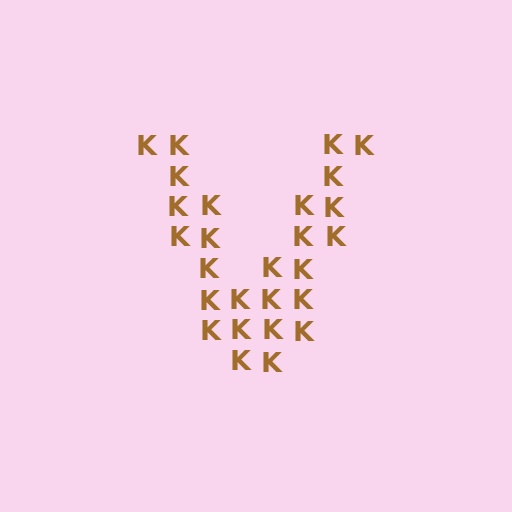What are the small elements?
The small elements are letter K's.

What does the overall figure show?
The overall figure shows the letter V.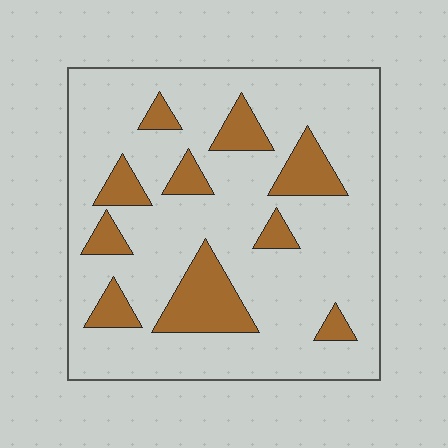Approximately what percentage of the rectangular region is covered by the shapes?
Approximately 20%.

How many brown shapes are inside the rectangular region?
10.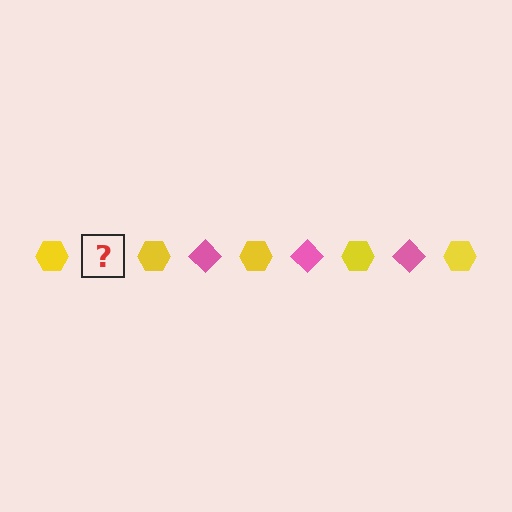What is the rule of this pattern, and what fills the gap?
The rule is that the pattern alternates between yellow hexagon and pink diamond. The gap should be filled with a pink diamond.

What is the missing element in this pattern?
The missing element is a pink diamond.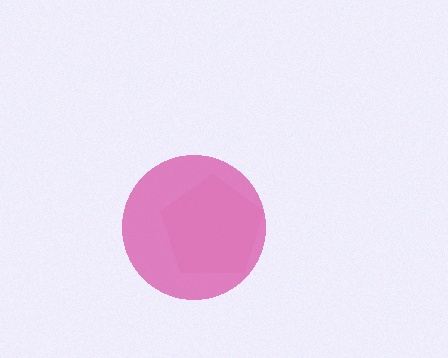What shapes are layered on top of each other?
The layered shapes are: a magenta circle, a pink pentagon.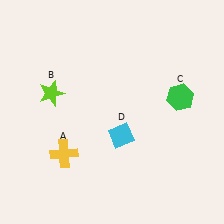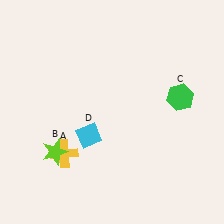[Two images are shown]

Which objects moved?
The objects that moved are: the lime star (B), the cyan diamond (D).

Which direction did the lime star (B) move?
The lime star (B) moved down.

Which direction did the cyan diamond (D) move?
The cyan diamond (D) moved left.